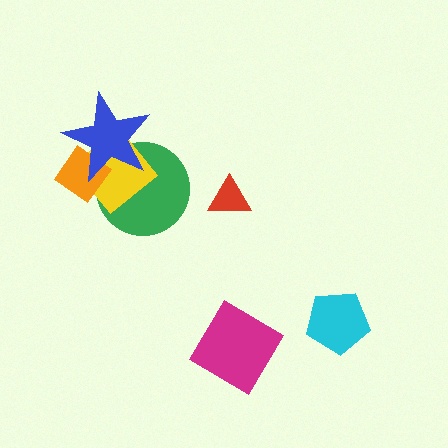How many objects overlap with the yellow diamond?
3 objects overlap with the yellow diamond.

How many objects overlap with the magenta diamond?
0 objects overlap with the magenta diamond.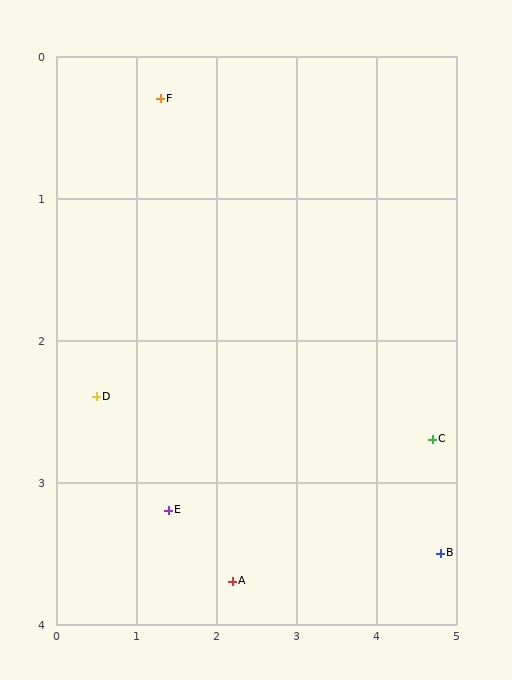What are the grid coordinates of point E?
Point E is at approximately (1.4, 3.2).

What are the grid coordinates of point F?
Point F is at approximately (1.3, 0.3).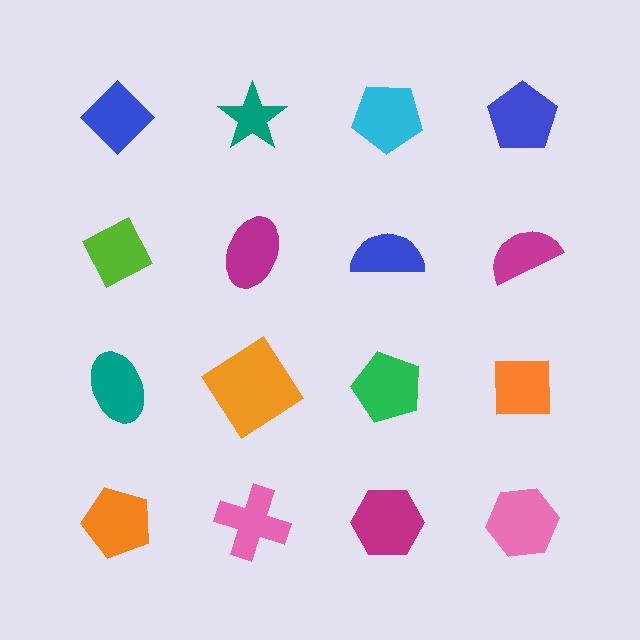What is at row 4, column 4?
A pink hexagon.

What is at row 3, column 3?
A green pentagon.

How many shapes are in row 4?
4 shapes.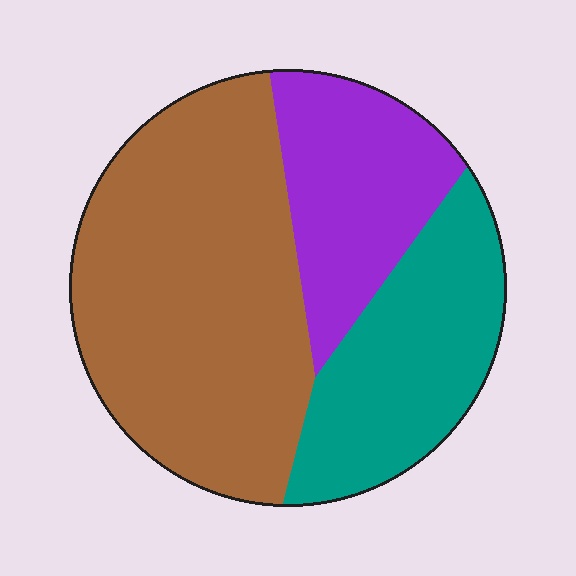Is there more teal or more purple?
Teal.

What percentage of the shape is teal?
Teal covers around 25% of the shape.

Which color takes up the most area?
Brown, at roughly 50%.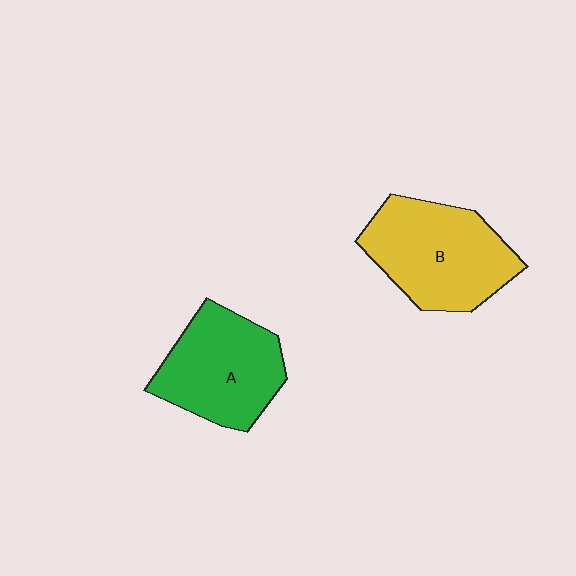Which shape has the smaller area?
Shape A (green).